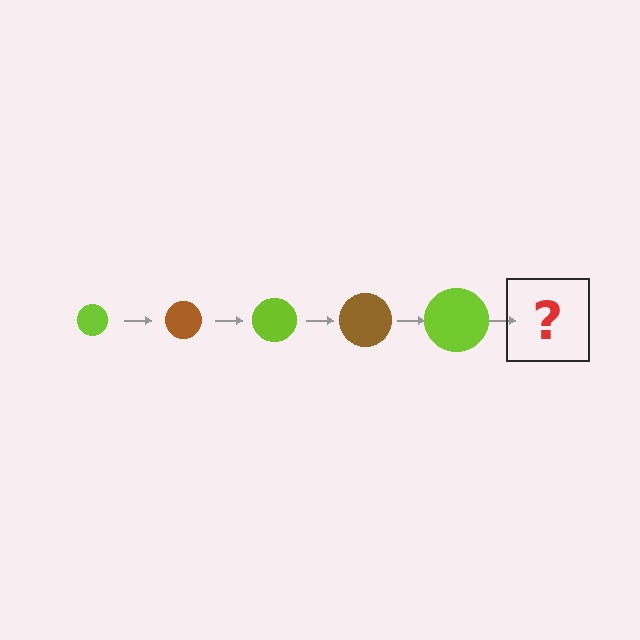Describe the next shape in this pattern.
It should be a brown circle, larger than the previous one.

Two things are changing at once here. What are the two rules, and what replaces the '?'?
The two rules are that the circle grows larger each step and the color cycles through lime and brown. The '?' should be a brown circle, larger than the previous one.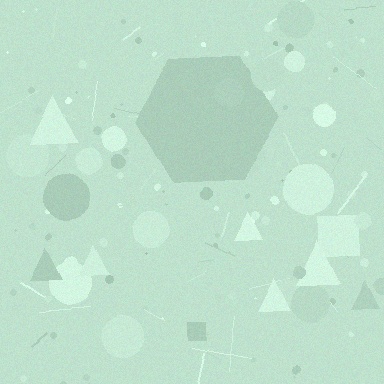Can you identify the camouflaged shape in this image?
The camouflaged shape is a hexagon.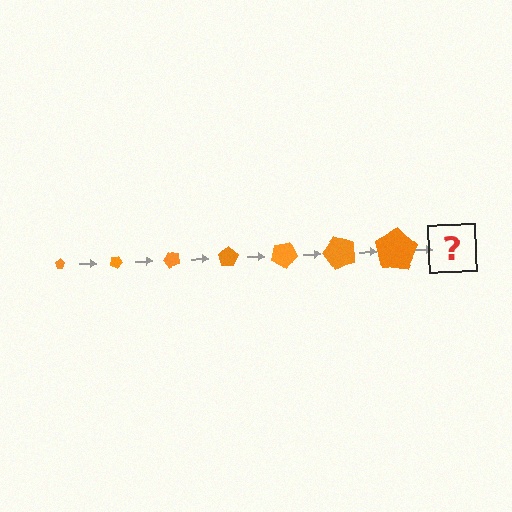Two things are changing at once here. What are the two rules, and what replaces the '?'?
The two rules are that the pentagon grows larger each step and it rotates 25 degrees each step. The '?' should be a pentagon, larger than the previous one and rotated 175 degrees from the start.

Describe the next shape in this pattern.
It should be a pentagon, larger than the previous one and rotated 175 degrees from the start.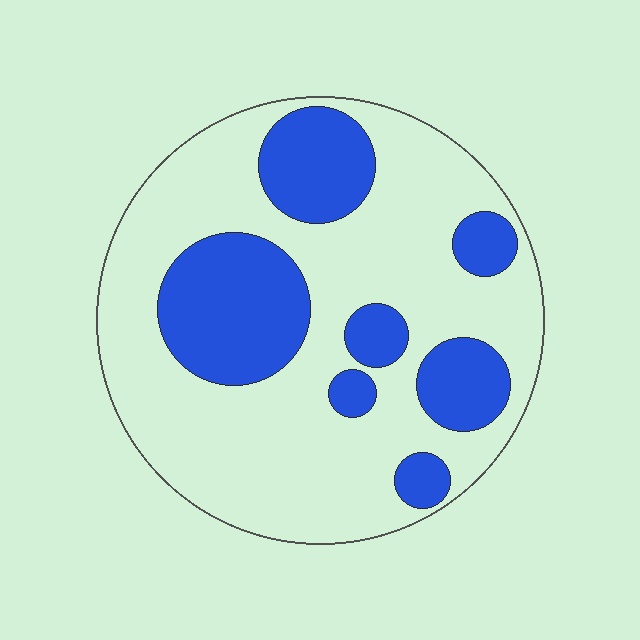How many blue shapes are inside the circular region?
7.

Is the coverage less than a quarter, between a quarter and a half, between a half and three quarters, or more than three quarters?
Between a quarter and a half.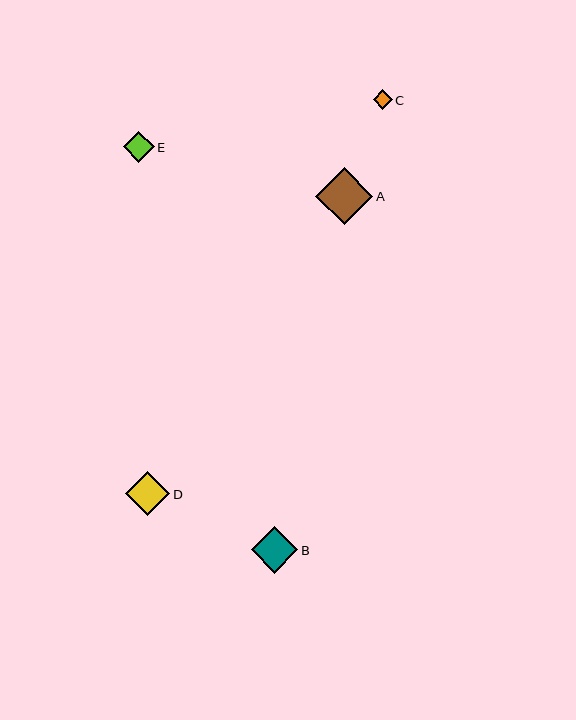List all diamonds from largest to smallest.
From largest to smallest: A, B, D, E, C.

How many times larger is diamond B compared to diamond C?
Diamond B is approximately 2.4 times the size of diamond C.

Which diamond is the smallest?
Diamond C is the smallest with a size of approximately 19 pixels.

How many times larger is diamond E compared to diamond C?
Diamond E is approximately 1.6 times the size of diamond C.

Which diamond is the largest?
Diamond A is the largest with a size of approximately 57 pixels.